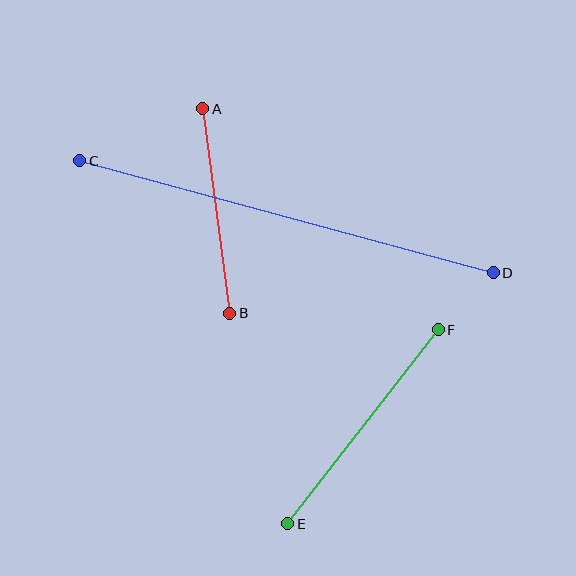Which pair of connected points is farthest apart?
Points C and D are farthest apart.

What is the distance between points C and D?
The distance is approximately 428 pixels.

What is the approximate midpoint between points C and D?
The midpoint is at approximately (286, 217) pixels.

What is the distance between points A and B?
The distance is approximately 207 pixels.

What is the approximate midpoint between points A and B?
The midpoint is at approximately (216, 211) pixels.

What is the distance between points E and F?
The distance is approximately 246 pixels.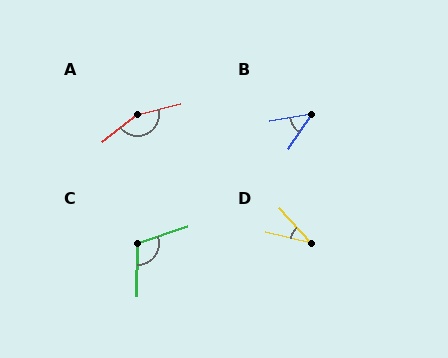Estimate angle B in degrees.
Approximately 47 degrees.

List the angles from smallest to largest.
D (34°), B (47°), C (109°), A (156°).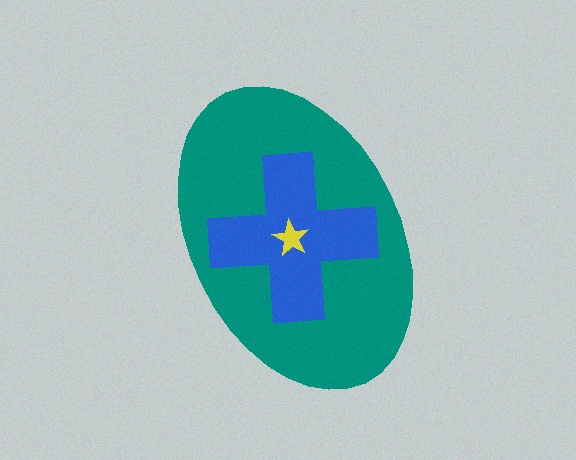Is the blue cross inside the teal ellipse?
Yes.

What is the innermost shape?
The yellow star.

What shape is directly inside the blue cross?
The yellow star.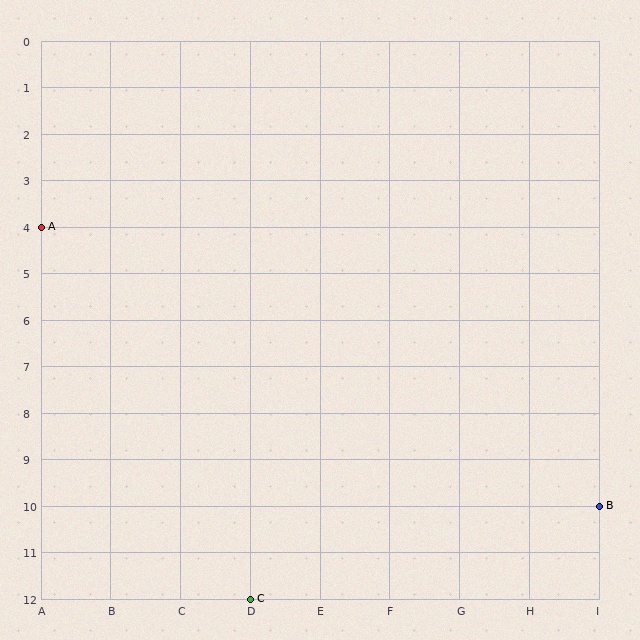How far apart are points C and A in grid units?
Points C and A are 3 columns and 8 rows apart (about 8.5 grid units diagonally).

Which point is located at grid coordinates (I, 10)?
Point B is at (I, 10).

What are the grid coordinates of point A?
Point A is at grid coordinates (A, 4).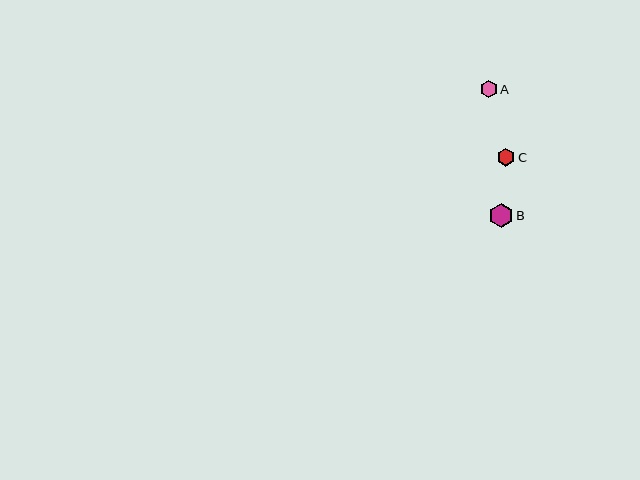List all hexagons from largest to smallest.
From largest to smallest: B, C, A.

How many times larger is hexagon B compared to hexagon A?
Hexagon B is approximately 1.4 times the size of hexagon A.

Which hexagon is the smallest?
Hexagon A is the smallest with a size of approximately 17 pixels.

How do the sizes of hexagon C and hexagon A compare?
Hexagon C and hexagon A are approximately the same size.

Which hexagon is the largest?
Hexagon B is the largest with a size of approximately 24 pixels.